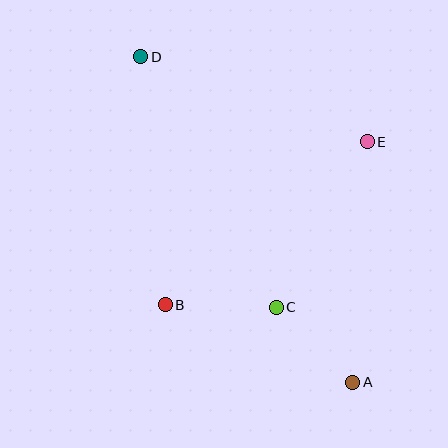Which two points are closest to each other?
Points A and C are closest to each other.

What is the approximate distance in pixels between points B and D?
The distance between B and D is approximately 249 pixels.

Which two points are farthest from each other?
Points A and D are farthest from each other.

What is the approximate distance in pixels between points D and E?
The distance between D and E is approximately 242 pixels.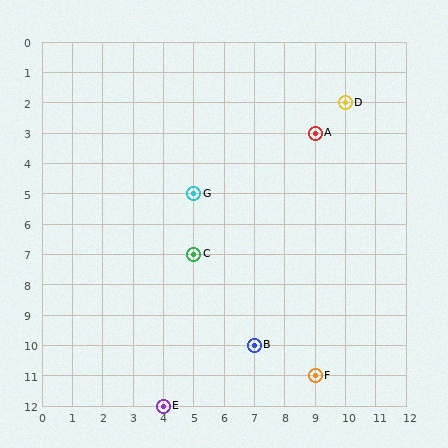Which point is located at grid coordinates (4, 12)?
Point E is at (4, 12).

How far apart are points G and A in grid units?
Points G and A are 4 columns and 2 rows apart (about 4.5 grid units diagonally).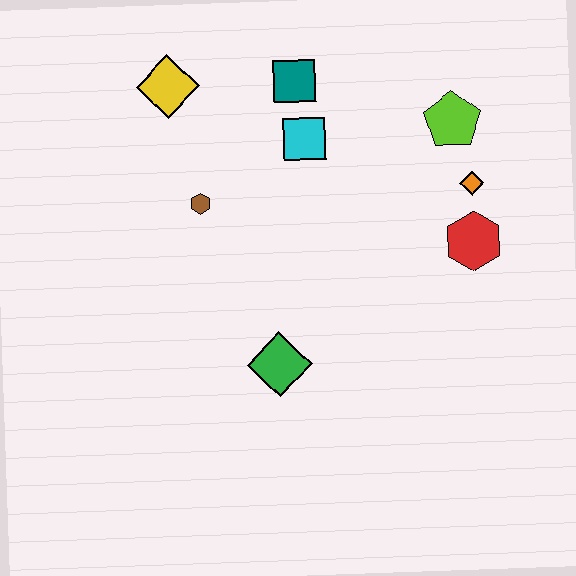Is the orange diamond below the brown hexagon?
No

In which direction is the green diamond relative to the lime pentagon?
The green diamond is below the lime pentagon.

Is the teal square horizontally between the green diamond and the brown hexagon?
No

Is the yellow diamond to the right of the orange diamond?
No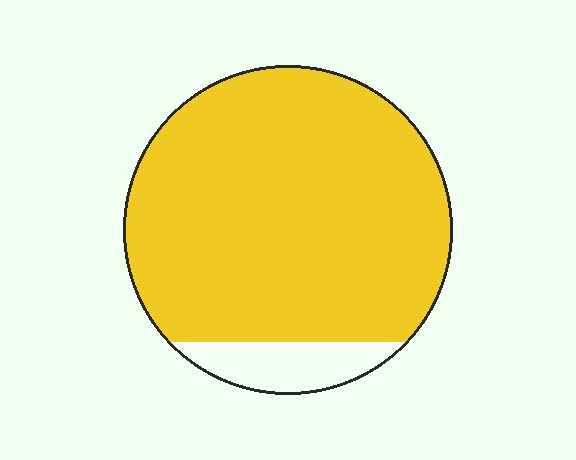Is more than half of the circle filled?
Yes.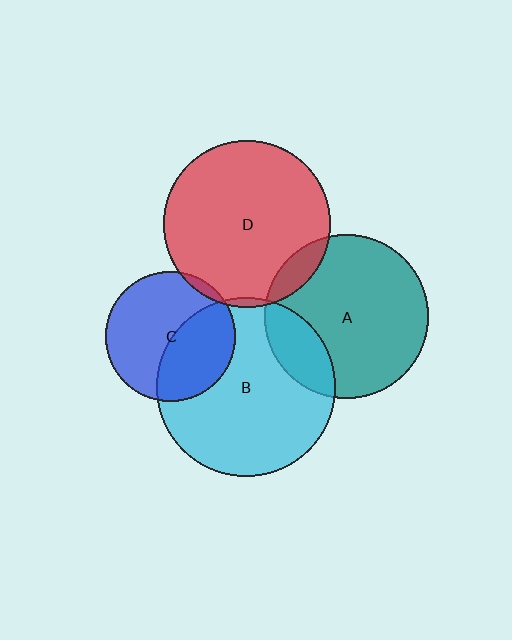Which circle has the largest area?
Circle B (cyan).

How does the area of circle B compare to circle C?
Approximately 1.9 times.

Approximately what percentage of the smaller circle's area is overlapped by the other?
Approximately 40%.